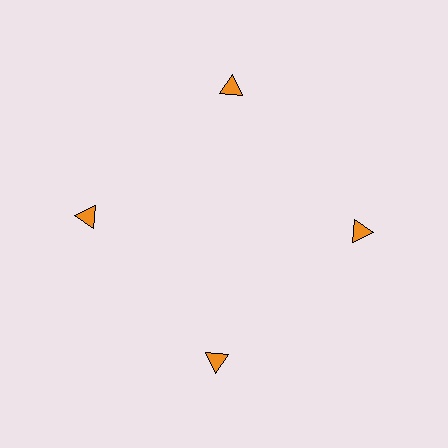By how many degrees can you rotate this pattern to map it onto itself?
The pattern maps onto itself every 90 degrees of rotation.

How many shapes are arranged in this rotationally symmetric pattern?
There are 4 shapes, arranged in 4 groups of 1.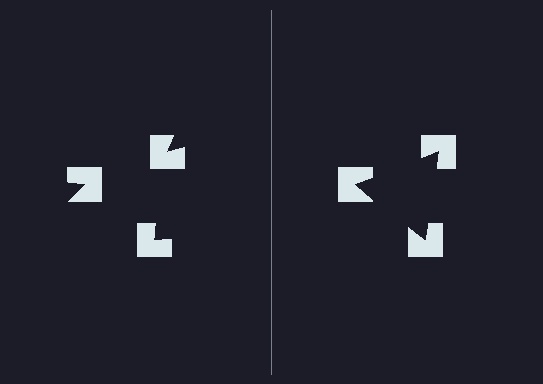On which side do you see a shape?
An illusory triangle appears on the right side. On the left side the wedge cuts are rotated, so no coherent shape forms.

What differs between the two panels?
The notched squares are positioned identically on both sides; only the wedge orientations differ. On the right they align to a triangle; on the left they are misaligned.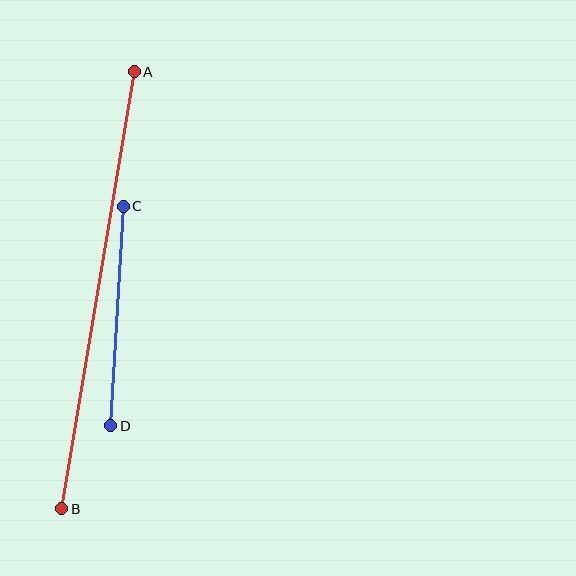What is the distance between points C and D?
The distance is approximately 220 pixels.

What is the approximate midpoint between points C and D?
The midpoint is at approximately (117, 316) pixels.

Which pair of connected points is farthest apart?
Points A and B are farthest apart.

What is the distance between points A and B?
The distance is approximately 443 pixels.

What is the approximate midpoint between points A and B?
The midpoint is at approximately (98, 290) pixels.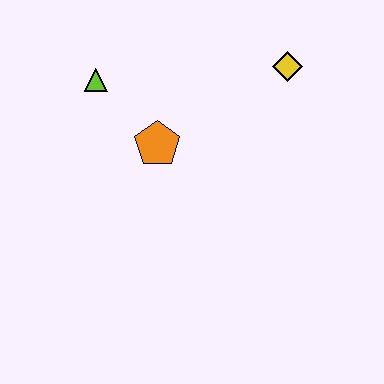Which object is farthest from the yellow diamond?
The lime triangle is farthest from the yellow diamond.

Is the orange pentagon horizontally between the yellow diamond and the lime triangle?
Yes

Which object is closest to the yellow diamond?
The orange pentagon is closest to the yellow diamond.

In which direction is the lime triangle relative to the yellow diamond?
The lime triangle is to the left of the yellow diamond.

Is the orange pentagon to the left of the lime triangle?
No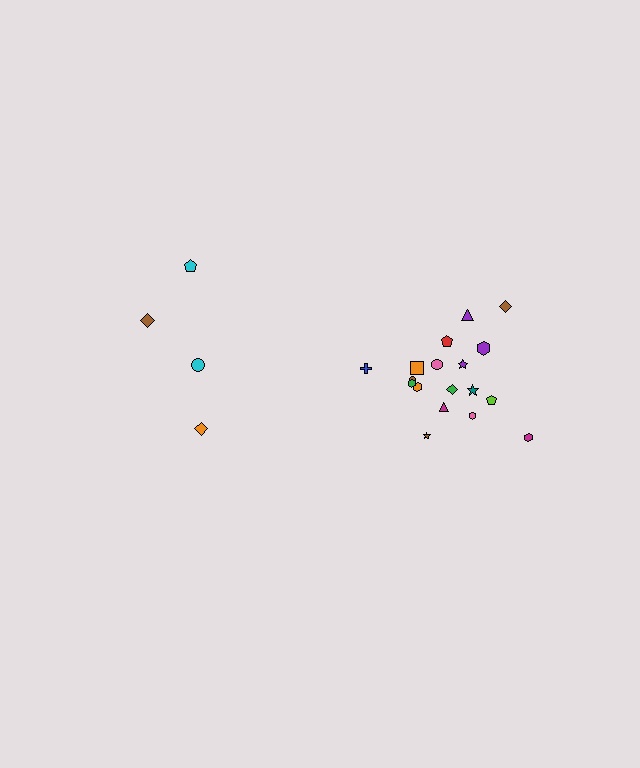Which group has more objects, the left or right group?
The right group.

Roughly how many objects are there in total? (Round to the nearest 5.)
Roughly 20 objects in total.